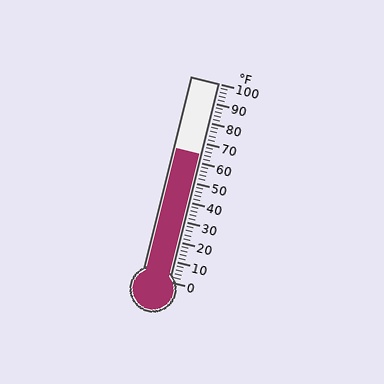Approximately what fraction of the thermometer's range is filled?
The thermometer is filled to approximately 65% of its range.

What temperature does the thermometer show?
The thermometer shows approximately 64°F.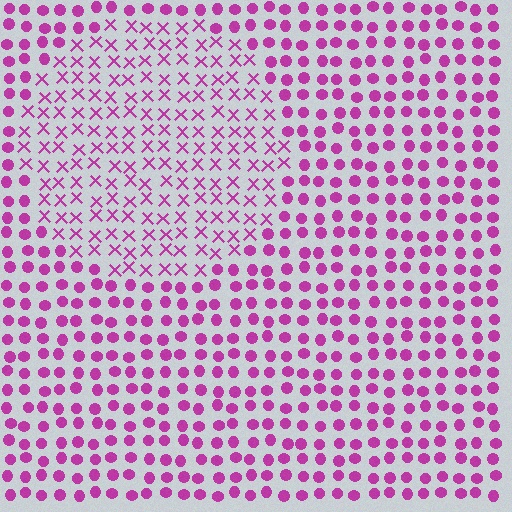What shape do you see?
I see a circle.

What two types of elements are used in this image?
The image uses X marks inside the circle region and circles outside it.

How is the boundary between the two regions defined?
The boundary is defined by a change in element shape: X marks inside vs. circles outside. All elements share the same color and spacing.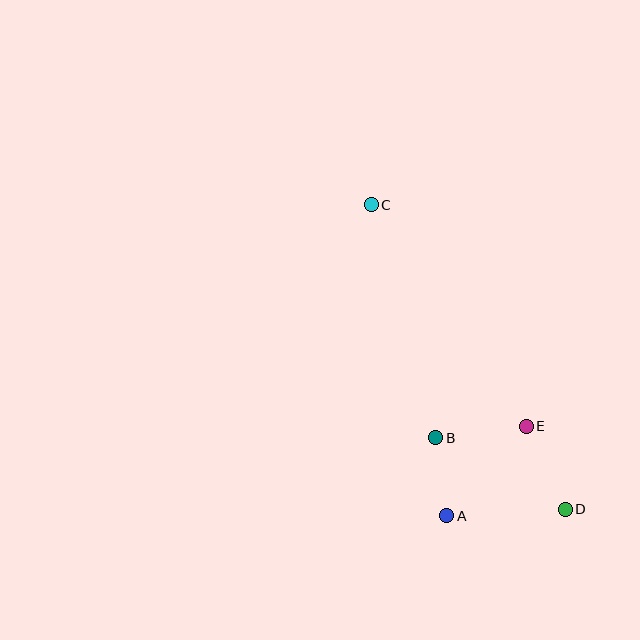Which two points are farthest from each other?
Points C and D are farthest from each other.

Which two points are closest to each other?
Points A and B are closest to each other.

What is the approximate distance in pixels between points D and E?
The distance between D and E is approximately 92 pixels.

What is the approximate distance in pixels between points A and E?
The distance between A and E is approximately 120 pixels.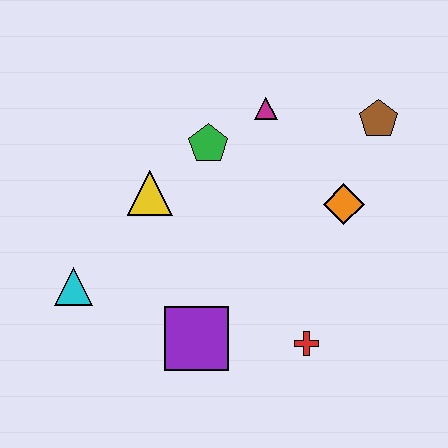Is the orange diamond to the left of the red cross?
No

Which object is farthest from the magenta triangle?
The cyan triangle is farthest from the magenta triangle.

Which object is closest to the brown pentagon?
The orange diamond is closest to the brown pentagon.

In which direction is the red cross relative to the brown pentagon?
The red cross is below the brown pentagon.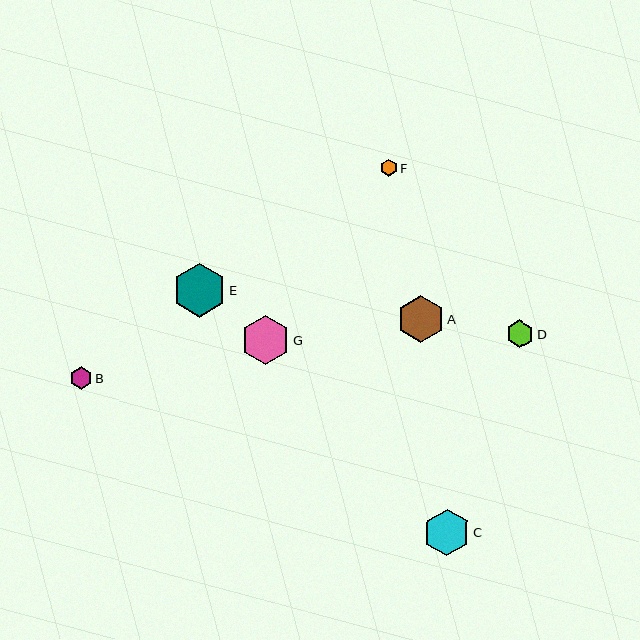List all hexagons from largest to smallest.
From largest to smallest: E, G, A, C, D, B, F.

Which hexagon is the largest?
Hexagon E is the largest with a size of approximately 54 pixels.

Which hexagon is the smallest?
Hexagon F is the smallest with a size of approximately 17 pixels.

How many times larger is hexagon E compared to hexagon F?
Hexagon E is approximately 3.2 times the size of hexagon F.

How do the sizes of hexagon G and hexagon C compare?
Hexagon G and hexagon C are approximately the same size.